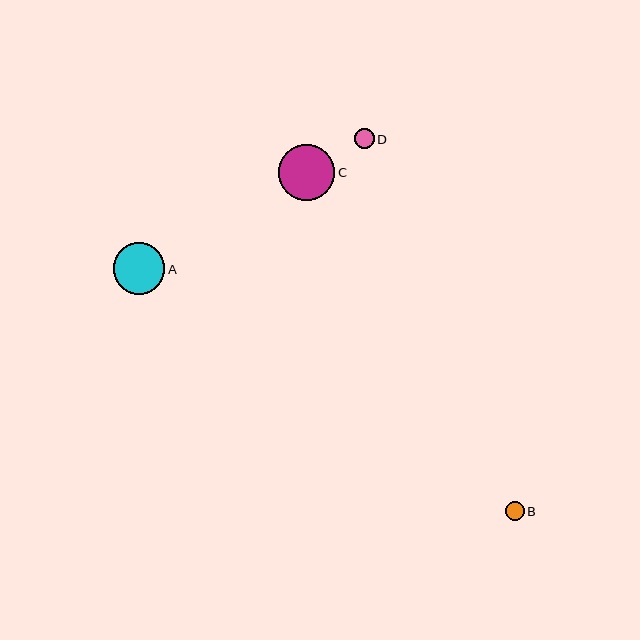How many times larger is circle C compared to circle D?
Circle C is approximately 2.9 times the size of circle D.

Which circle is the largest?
Circle C is the largest with a size of approximately 56 pixels.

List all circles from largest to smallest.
From largest to smallest: C, A, D, B.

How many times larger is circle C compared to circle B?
Circle C is approximately 3.0 times the size of circle B.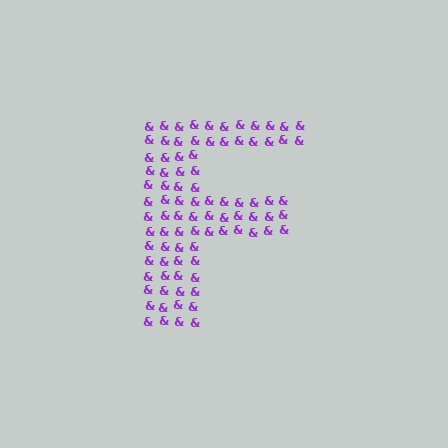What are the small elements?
The small elements are ampersands.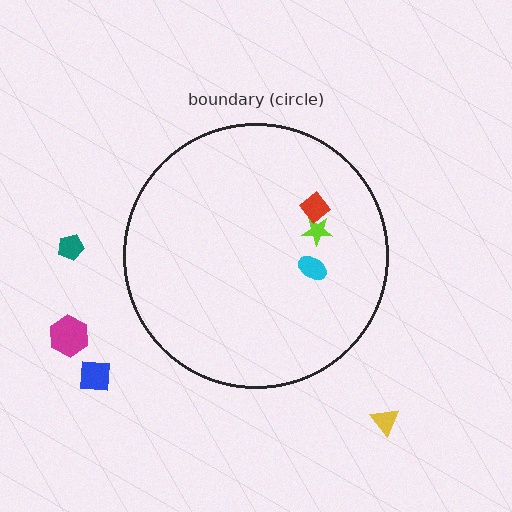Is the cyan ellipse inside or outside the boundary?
Inside.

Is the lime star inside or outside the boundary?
Inside.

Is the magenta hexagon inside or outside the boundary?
Outside.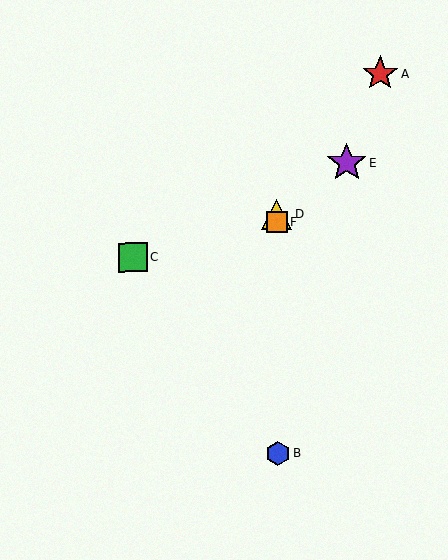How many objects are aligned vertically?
3 objects (B, D, F) are aligned vertically.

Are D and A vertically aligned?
No, D is at x≈276 and A is at x≈380.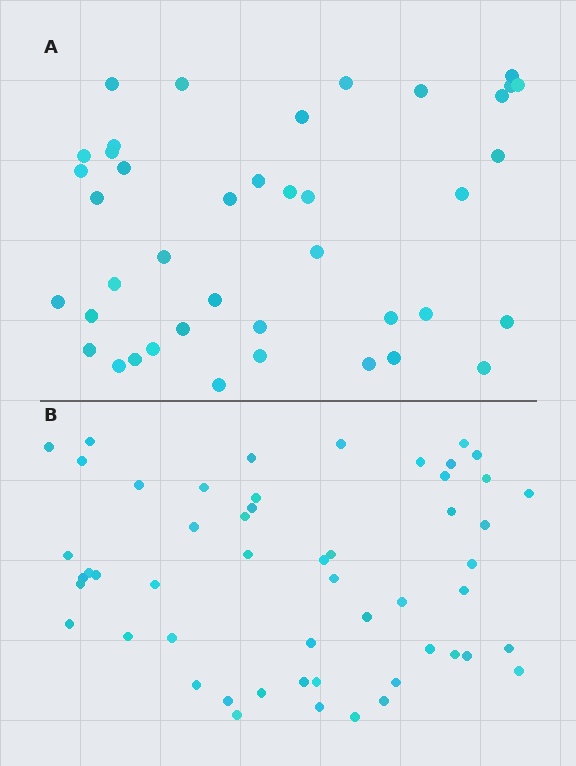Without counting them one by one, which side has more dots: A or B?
Region B (the bottom region) has more dots.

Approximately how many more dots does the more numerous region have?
Region B has roughly 12 or so more dots than region A.